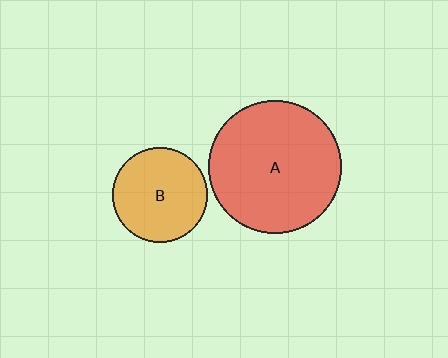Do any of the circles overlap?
No, none of the circles overlap.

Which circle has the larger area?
Circle A (red).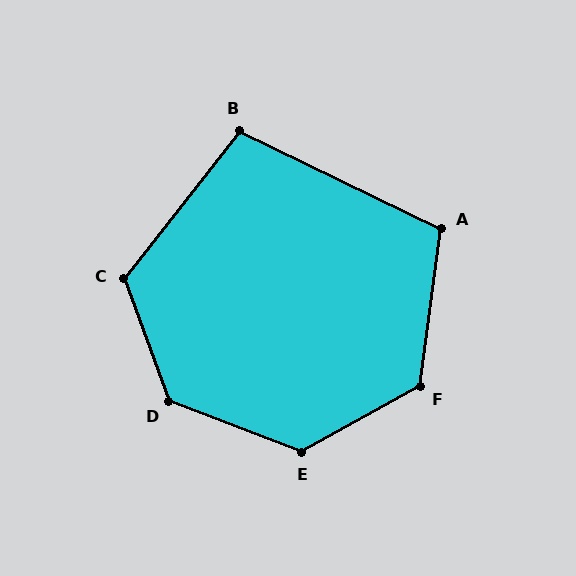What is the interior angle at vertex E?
Approximately 130 degrees (obtuse).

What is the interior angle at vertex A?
Approximately 108 degrees (obtuse).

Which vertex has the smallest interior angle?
B, at approximately 102 degrees.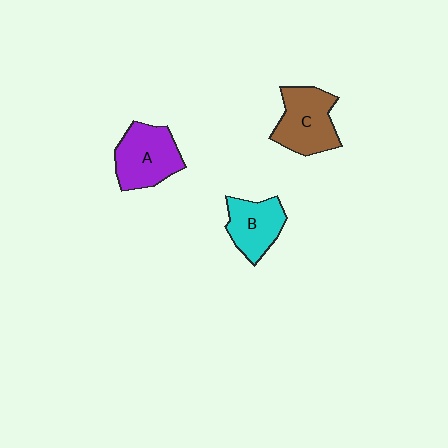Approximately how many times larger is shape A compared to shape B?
Approximately 1.2 times.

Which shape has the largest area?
Shape C (brown).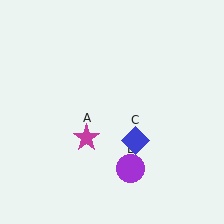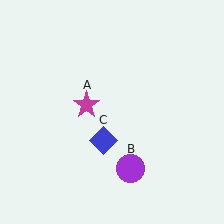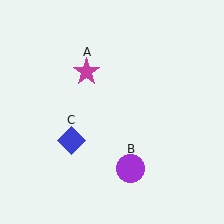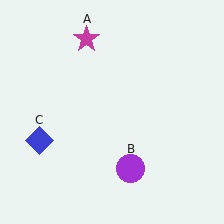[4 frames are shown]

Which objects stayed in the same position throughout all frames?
Purple circle (object B) remained stationary.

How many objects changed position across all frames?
2 objects changed position: magenta star (object A), blue diamond (object C).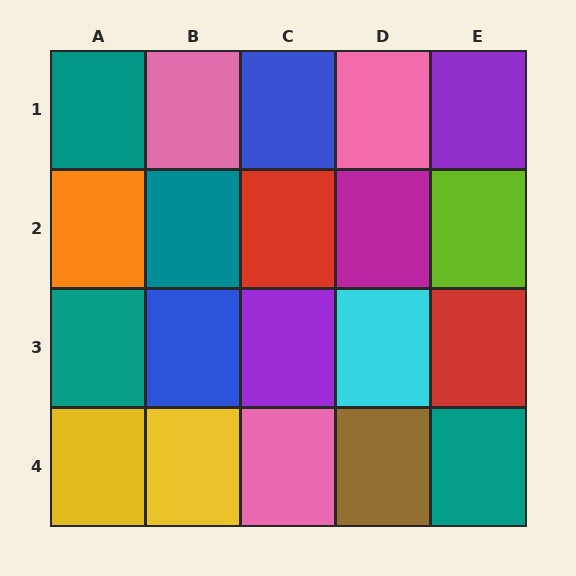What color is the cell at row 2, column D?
Magenta.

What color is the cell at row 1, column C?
Blue.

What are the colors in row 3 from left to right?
Teal, blue, purple, cyan, red.